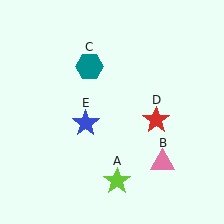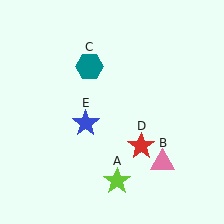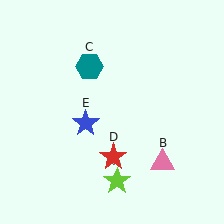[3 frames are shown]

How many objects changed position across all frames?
1 object changed position: red star (object D).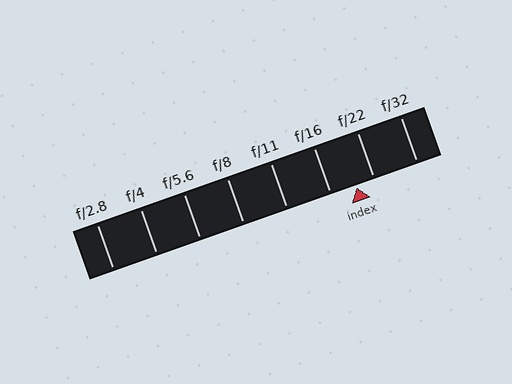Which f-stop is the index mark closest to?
The index mark is closest to f/22.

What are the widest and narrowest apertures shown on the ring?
The widest aperture shown is f/2.8 and the narrowest is f/32.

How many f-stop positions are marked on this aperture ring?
There are 8 f-stop positions marked.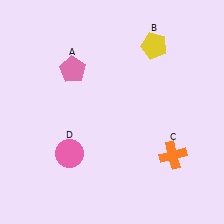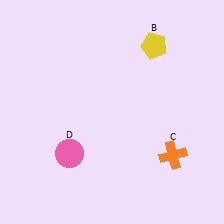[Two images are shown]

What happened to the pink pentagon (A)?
The pink pentagon (A) was removed in Image 2. It was in the top-left area of Image 1.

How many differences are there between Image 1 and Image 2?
There is 1 difference between the two images.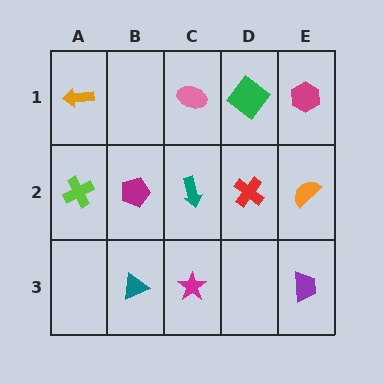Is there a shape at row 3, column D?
No, that cell is empty.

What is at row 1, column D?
A green diamond.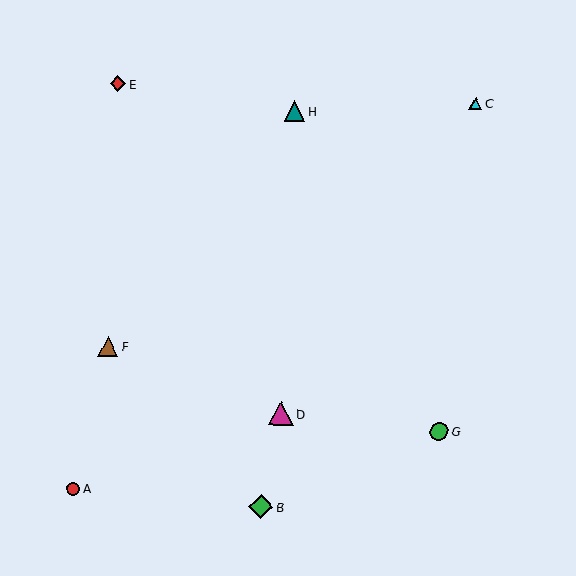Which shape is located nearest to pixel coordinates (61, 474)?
The red circle (labeled A) at (73, 489) is nearest to that location.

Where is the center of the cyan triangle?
The center of the cyan triangle is at (476, 104).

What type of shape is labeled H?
Shape H is a teal triangle.